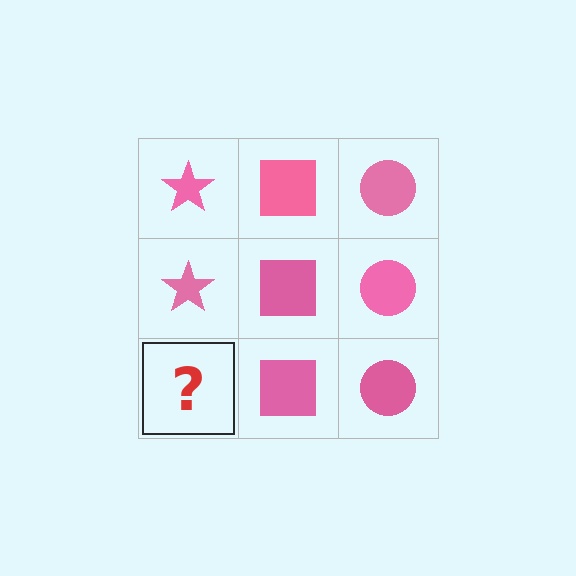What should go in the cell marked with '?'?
The missing cell should contain a pink star.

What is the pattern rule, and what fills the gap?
The rule is that each column has a consistent shape. The gap should be filled with a pink star.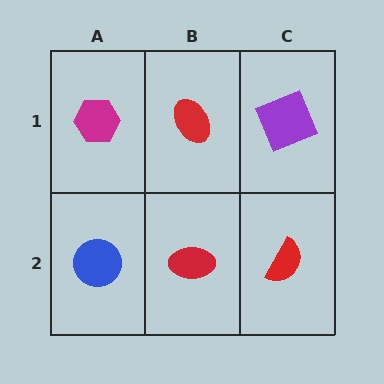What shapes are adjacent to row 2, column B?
A red ellipse (row 1, column B), a blue circle (row 2, column A), a red semicircle (row 2, column C).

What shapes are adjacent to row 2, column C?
A purple square (row 1, column C), a red ellipse (row 2, column B).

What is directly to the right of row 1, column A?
A red ellipse.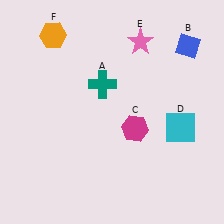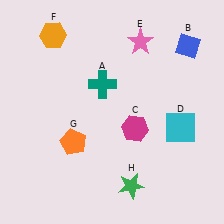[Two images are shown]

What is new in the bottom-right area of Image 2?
A green star (H) was added in the bottom-right area of Image 2.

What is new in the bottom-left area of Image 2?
An orange pentagon (G) was added in the bottom-left area of Image 2.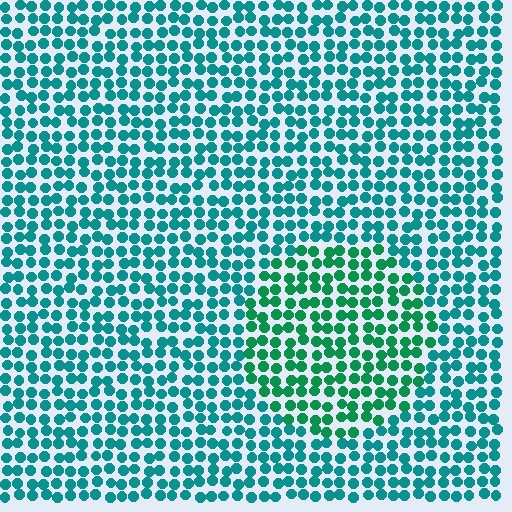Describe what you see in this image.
The image is filled with small teal elements in a uniform arrangement. A circle-shaped region is visible where the elements are tinted to a slightly different hue, forming a subtle color boundary.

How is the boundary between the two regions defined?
The boundary is defined purely by a slight shift in hue (about 29 degrees). Spacing, size, and orientation are identical on both sides.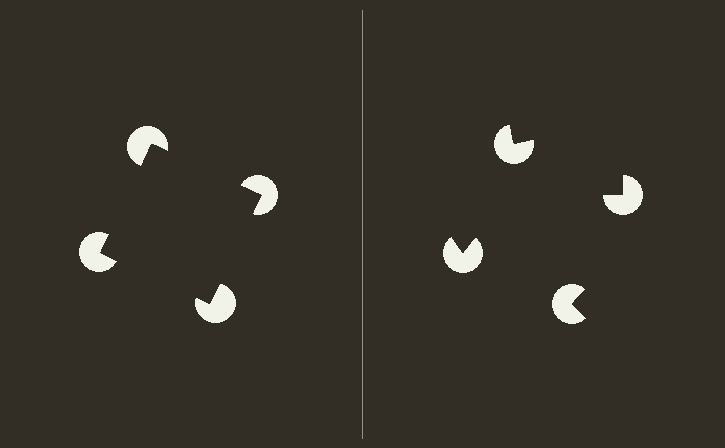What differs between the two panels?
The pac-man discs are positioned identically on both sides; only the wedge orientations differ. On the left they align to a square; on the right they are misaligned.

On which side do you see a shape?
An illusory square appears on the left side. On the right side the wedge cuts are rotated, so no coherent shape forms.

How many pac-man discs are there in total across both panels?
8 — 4 on each side.